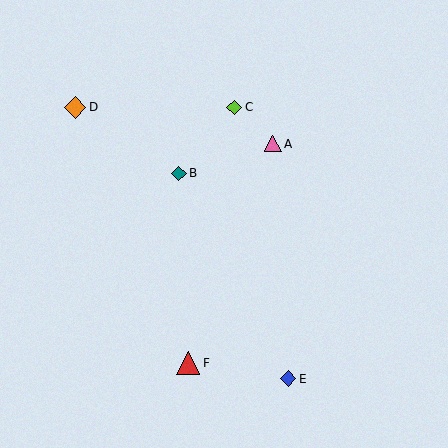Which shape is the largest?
The red triangle (labeled F) is the largest.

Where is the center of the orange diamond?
The center of the orange diamond is at (75, 107).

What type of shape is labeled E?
Shape E is a blue diamond.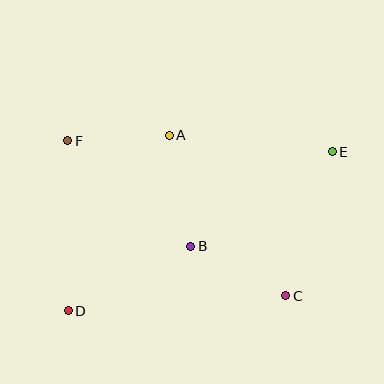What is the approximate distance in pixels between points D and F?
The distance between D and F is approximately 170 pixels.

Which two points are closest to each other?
Points A and F are closest to each other.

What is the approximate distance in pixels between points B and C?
The distance between B and C is approximately 107 pixels.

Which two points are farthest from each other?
Points D and E are farthest from each other.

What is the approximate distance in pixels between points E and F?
The distance between E and F is approximately 265 pixels.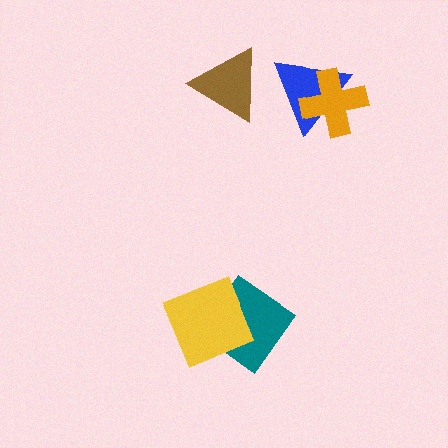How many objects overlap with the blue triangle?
1 object overlaps with the blue triangle.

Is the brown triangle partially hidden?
No, no other shape covers it.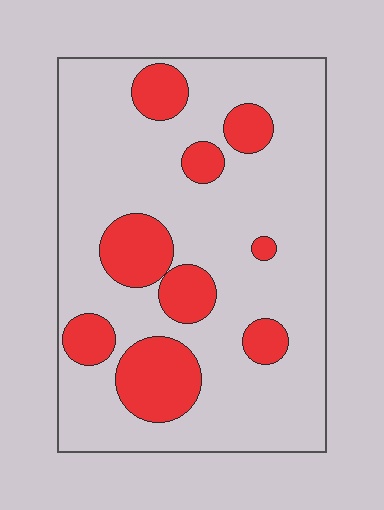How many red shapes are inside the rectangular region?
9.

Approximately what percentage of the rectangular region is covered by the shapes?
Approximately 20%.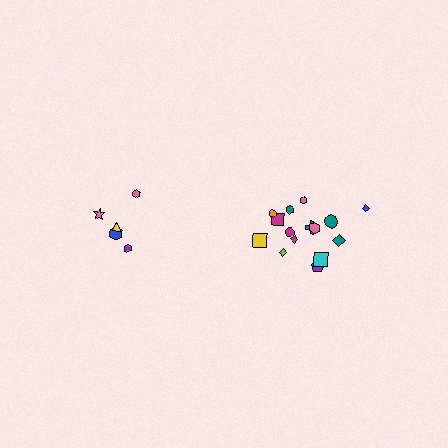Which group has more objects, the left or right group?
The right group.